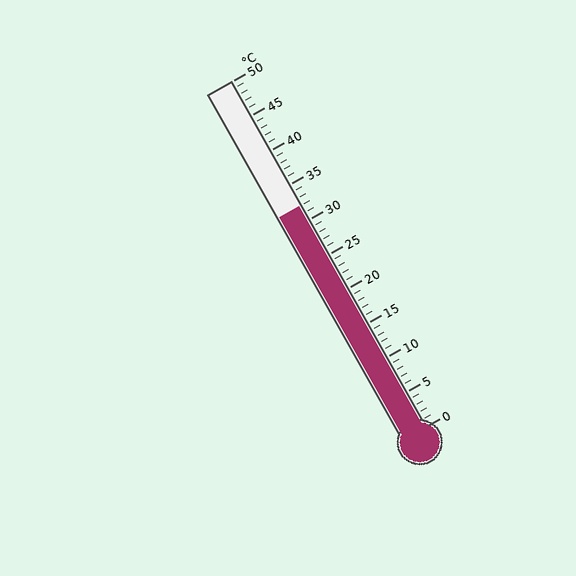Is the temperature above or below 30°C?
The temperature is above 30°C.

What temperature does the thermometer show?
The thermometer shows approximately 32°C.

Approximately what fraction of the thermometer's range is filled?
The thermometer is filled to approximately 65% of its range.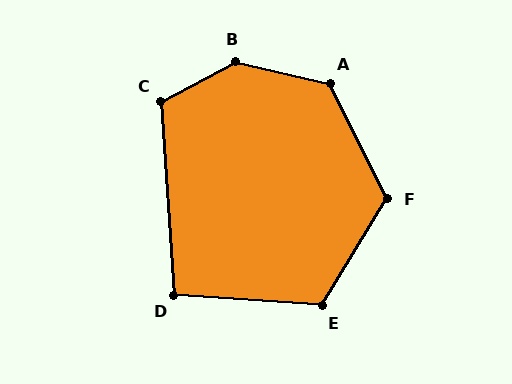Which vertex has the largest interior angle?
B, at approximately 139 degrees.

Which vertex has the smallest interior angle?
D, at approximately 98 degrees.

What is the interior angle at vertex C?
Approximately 114 degrees (obtuse).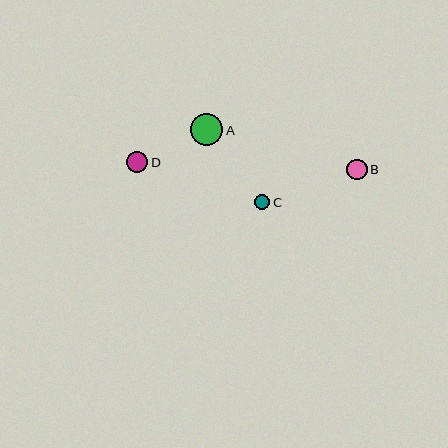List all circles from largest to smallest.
From largest to smallest: A, D, B, C.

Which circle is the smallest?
Circle C is the smallest with a size of approximately 15 pixels.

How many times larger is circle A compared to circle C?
Circle A is approximately 2.1 times the size of circle C.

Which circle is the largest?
Circle A is the largest with a size of approximately 32 pixels.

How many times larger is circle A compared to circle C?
Circle A is approximately 2.1 times the size of circle C.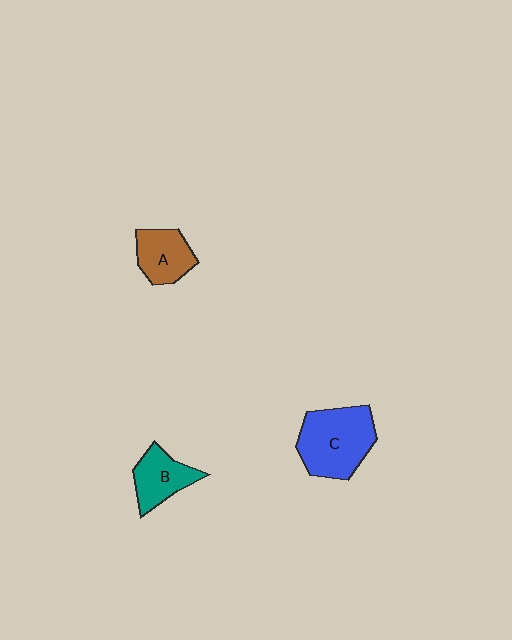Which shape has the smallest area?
Shape B (teal).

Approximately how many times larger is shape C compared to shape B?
Approximately 1.7 times.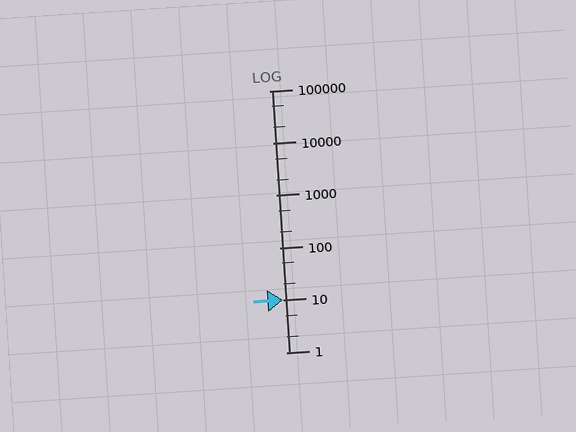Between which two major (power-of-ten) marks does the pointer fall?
The pointer is between 10 and 100.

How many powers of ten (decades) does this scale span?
The scale spans 5 decades, from 1 to 100000.